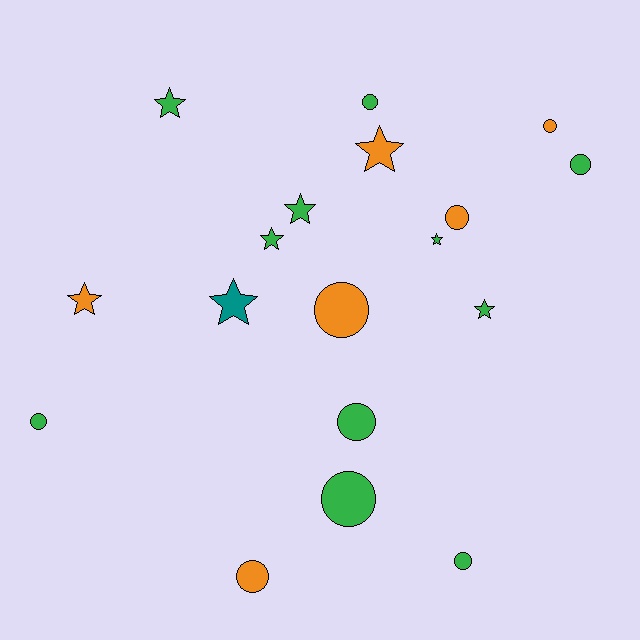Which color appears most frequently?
Green, with 11 objects.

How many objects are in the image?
There are 18 objects.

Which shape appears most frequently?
Circle, with 10 objects.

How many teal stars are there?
There is 1 teal star.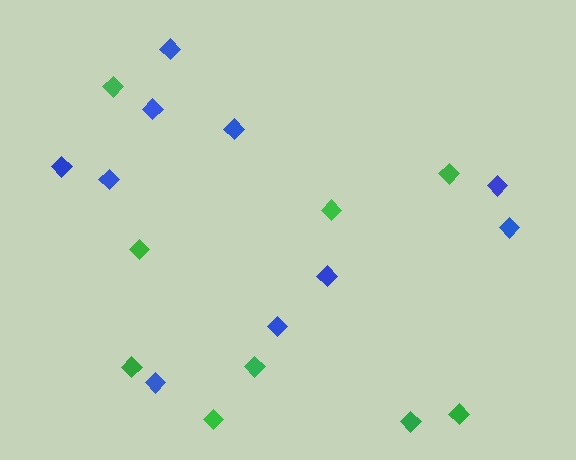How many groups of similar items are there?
There are 2 groups: one group of green diamonds (9) and one group of blue diamonds (10).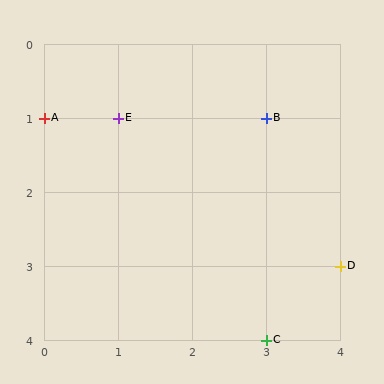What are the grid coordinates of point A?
Point A is at grid coordinates (0, 1).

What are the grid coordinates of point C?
Point C is at grid coordinates (3, 4).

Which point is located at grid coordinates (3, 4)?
Point C is at (3, 4).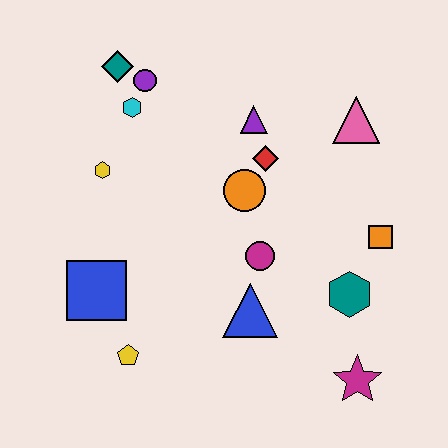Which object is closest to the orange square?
The teal hexagon is closest to the orange square.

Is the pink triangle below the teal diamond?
Yes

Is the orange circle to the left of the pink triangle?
Yes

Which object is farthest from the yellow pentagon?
The pink triangle is farthest from the yellow pentagon.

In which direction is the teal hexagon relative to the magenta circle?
The teal hexagon is to the right of the magenta circle.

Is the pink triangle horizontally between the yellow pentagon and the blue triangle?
No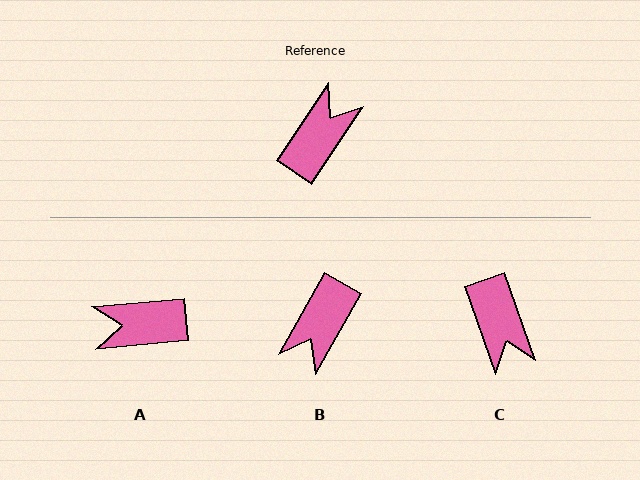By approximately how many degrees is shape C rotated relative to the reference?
Approximately 127 degrees clockwise.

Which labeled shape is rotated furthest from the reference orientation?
B, about 176 degrees away.